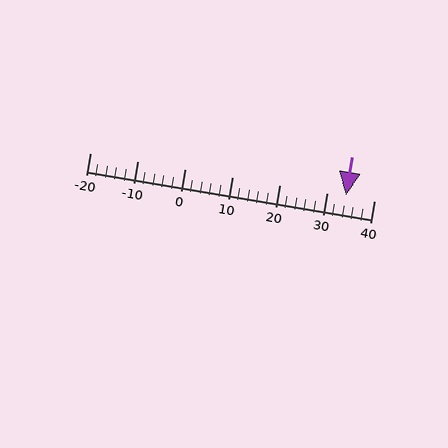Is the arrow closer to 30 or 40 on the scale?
The arrow is closer to 30.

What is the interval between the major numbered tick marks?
The major tick marks are spaced 10 units apart.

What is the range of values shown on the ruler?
The ruler shows values from -20 to 40.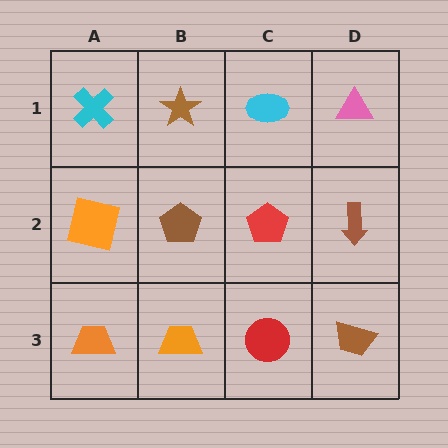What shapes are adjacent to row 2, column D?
A pink triangle (row 1, column D), a brown trapezoid (row 3, column D), a red pentagon (row 2, column C).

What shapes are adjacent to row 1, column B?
A brown pentagon (row 2, column B), a cyan cross (row 1, column A), a cyan ellipse (row 1, column C).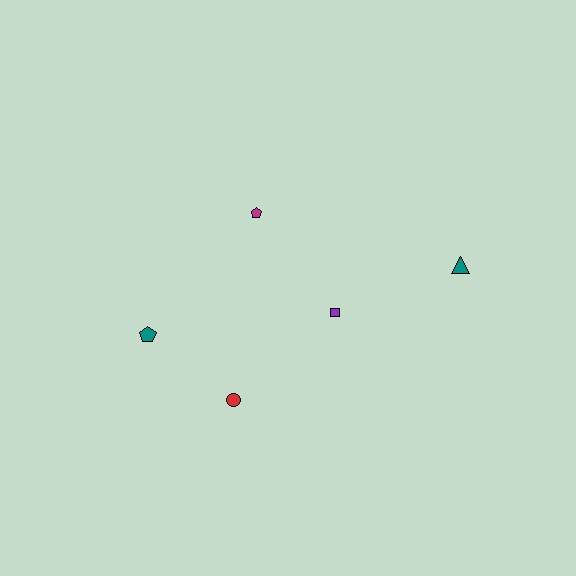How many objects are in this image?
There are 5 objects.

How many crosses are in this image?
There are no crosses.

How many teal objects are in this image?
There are 2 teal objects.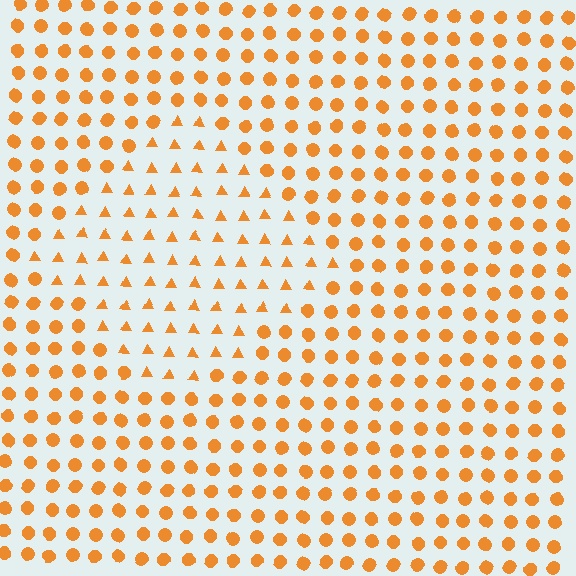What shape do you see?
I see a diamond.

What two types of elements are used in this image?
The image uses triangles inside the diamond region and circles outside it.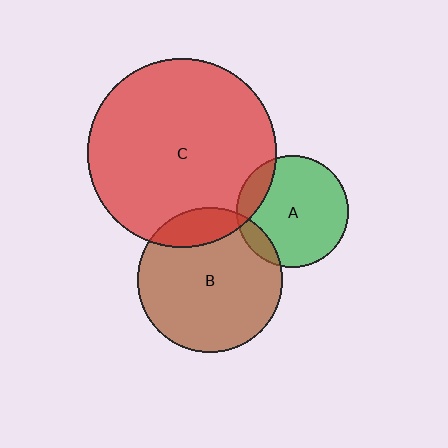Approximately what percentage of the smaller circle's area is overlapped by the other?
Approximately 15%.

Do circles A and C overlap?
Yes.